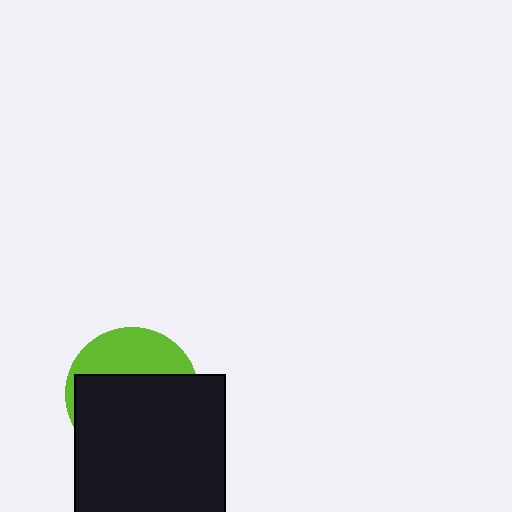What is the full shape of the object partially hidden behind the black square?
The partially hidden object is a lime circle.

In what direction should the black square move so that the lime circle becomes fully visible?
The black square should move down. That is the shortest direction to clear the overlap and leave the lime circle fully visible.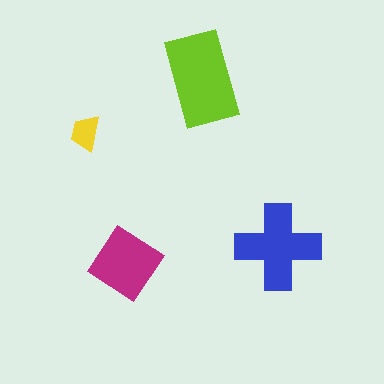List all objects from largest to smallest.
The lime rectangle, the blue cross, the magenta diamond, the yellow trapezoid.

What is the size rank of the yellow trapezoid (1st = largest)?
4th.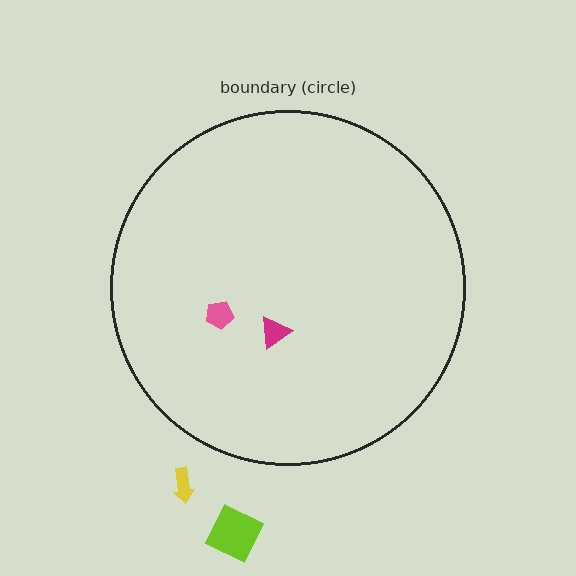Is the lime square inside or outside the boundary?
Outside.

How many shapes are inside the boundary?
2 inside, 2 outside.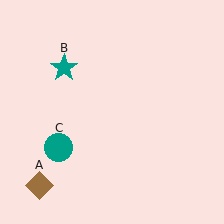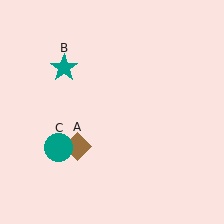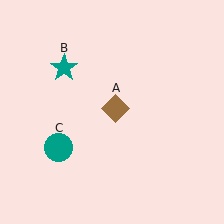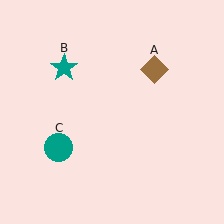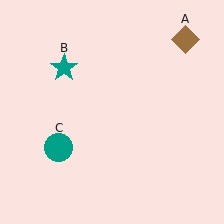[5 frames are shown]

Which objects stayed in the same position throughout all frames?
Teal star (object B) and teal circle (object C) remained stationary.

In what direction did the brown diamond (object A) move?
The brown diamond (object A) moved up and to the right.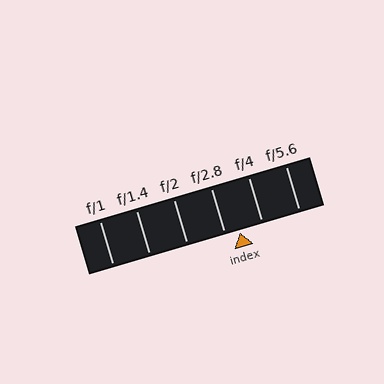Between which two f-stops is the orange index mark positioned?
The index mark is between f/2.8 and f/4.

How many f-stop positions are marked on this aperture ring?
There are 6 f-stop positions marked.